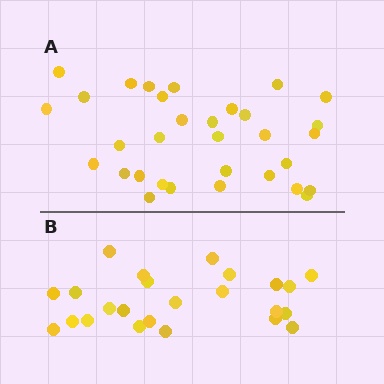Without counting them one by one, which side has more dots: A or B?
Region A (the top region) has more dots.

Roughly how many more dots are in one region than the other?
Region A has roughly 8 or so more dots than region B.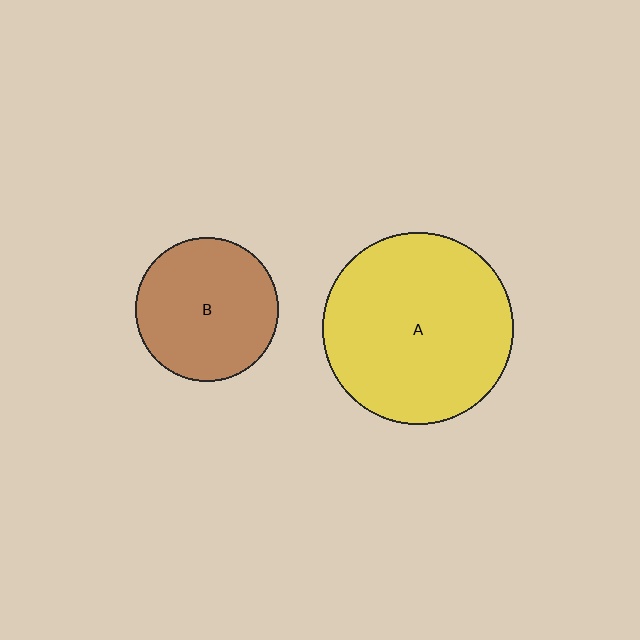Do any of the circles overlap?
No, none of the circles overlap.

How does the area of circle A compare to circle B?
Approximately 1.8 times.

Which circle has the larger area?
Circle A (yellow).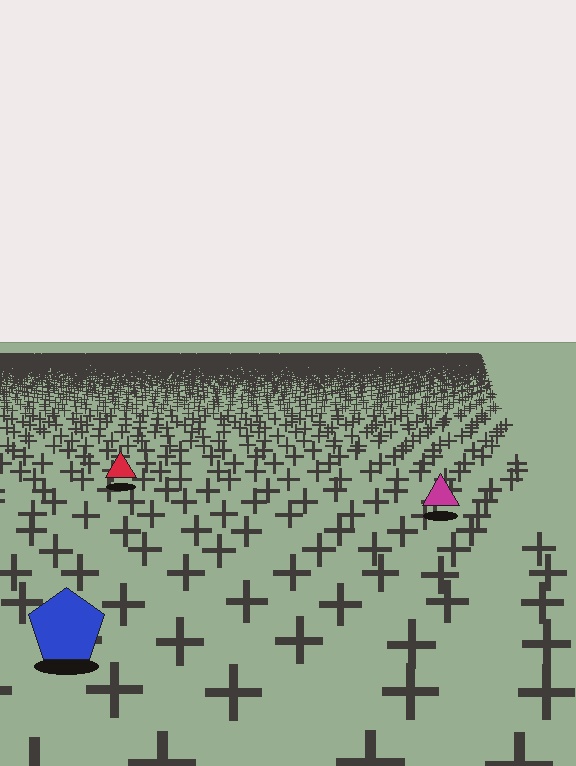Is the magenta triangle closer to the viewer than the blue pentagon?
No. The blue pentagon is closer — you can tell from the texture gradient: the ground texture is coarser near it.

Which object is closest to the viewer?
The blue pentagon is closest. The texture marks near it are larger and more spread out.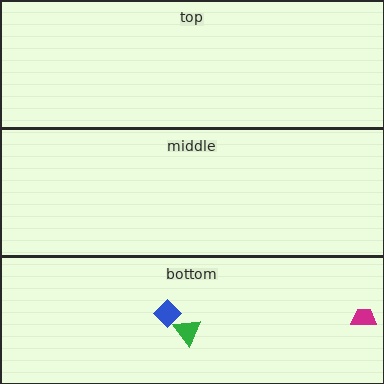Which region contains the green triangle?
The bottom region.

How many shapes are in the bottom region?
3.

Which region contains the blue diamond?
The bottom region.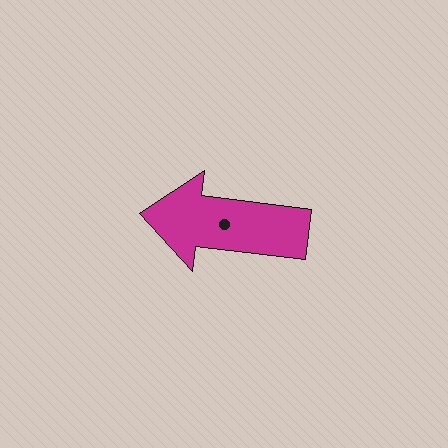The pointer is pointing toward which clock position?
Roughly 9 o'clock.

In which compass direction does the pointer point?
West.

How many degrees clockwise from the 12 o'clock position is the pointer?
Approximately 277 degrees.